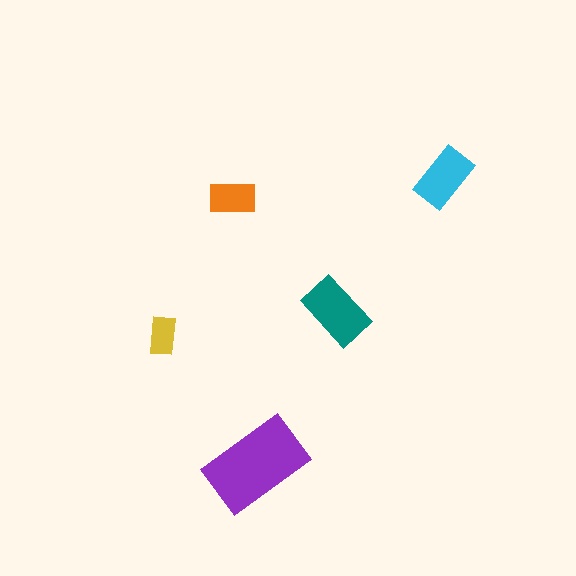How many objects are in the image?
There are 5 objects in the image.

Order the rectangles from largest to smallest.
the purple one, the teal one, the cyan one, the orange one, the yellow one.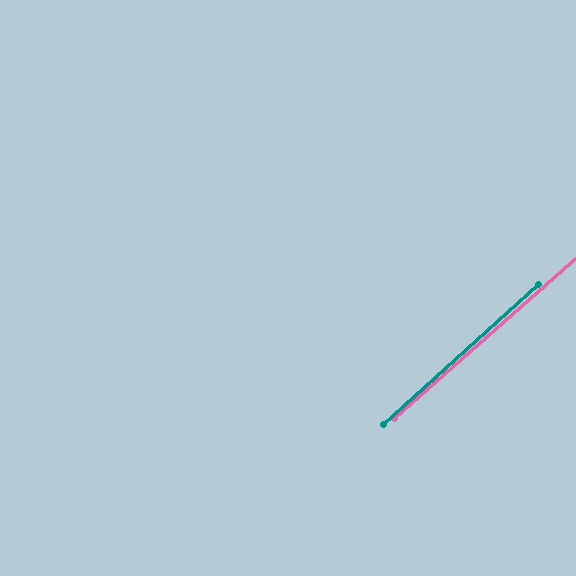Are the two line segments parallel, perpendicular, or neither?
Parallel — their directions differ by only 0.8°.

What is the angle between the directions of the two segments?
Approximately 1 degree.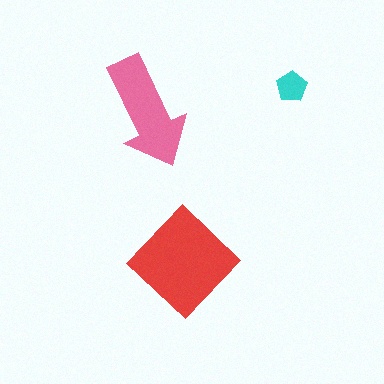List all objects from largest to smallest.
The red diamond, the pink arrow, the cyan pentagon.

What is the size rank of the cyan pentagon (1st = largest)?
3rd.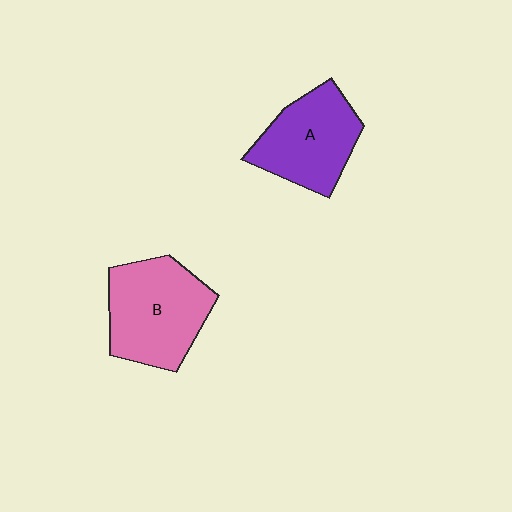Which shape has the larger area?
Shape B (pink).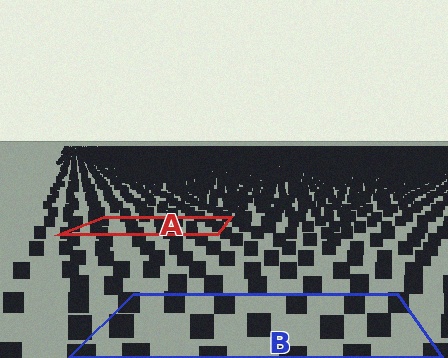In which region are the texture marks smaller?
The texture marks are smaller in region A, because it is farther away.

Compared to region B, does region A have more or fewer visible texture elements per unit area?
Region A has more texture elements per unit area — they are packed more densely because it is farther away.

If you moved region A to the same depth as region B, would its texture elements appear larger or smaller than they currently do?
They would appear larger. At a closer depth, the same texture elements are projected at a bigger on-screen size.